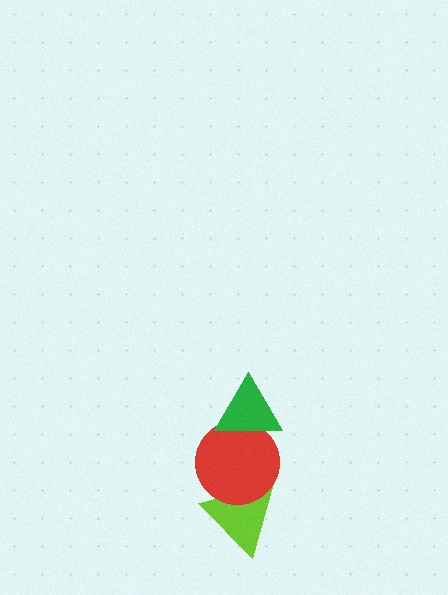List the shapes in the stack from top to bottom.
From top to bottom: the green triangle, the red circle, the lime triangle.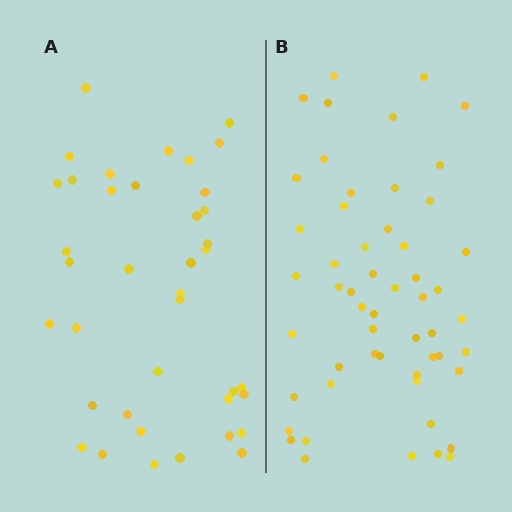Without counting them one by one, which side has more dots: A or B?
Region B (the right region) has more dots.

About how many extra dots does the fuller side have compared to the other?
Region B has approximately 15 more dots than region A.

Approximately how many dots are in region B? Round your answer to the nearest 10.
About 50 dots. (The exact count is 54, which rounds to 50.)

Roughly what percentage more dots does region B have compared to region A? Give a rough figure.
About 40% more.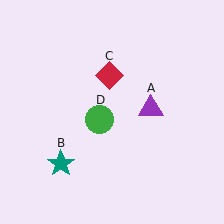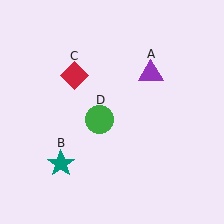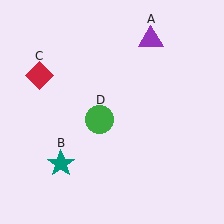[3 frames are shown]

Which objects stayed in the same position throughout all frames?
Teal star (object B) and green circle (object D) remained stationary.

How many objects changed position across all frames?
2 objects changed position: purple triangle (object A), red diamond (object C).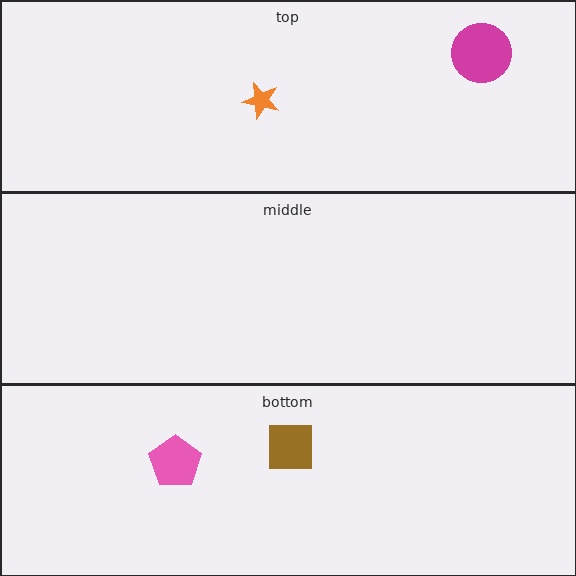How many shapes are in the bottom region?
2.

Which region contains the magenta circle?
The top region.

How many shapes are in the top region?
2.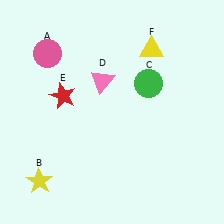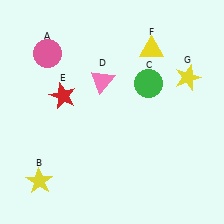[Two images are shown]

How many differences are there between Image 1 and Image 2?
There is 1 difference between the two images.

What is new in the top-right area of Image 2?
A yellow star (G) was added in the top-right area of Image 2.